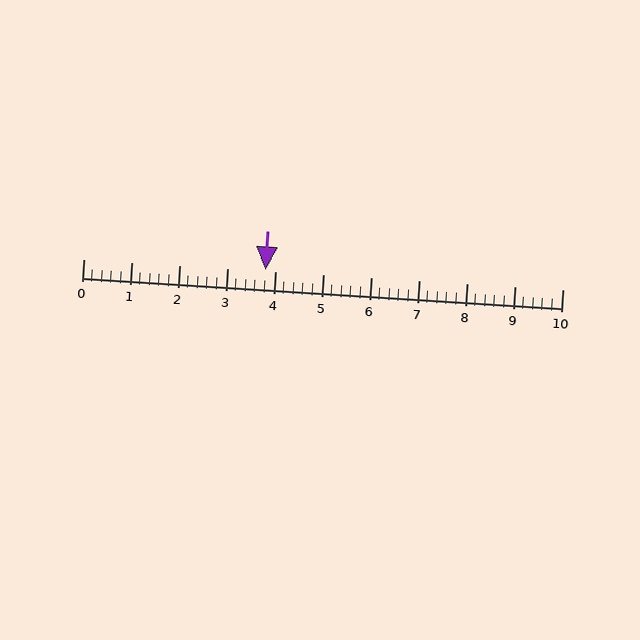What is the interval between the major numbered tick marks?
The major tick marks are spaced 1 units apart.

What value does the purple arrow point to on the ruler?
The purple arrow points to approximately 3.8.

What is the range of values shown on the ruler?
The ruler shows values from 0 to 10.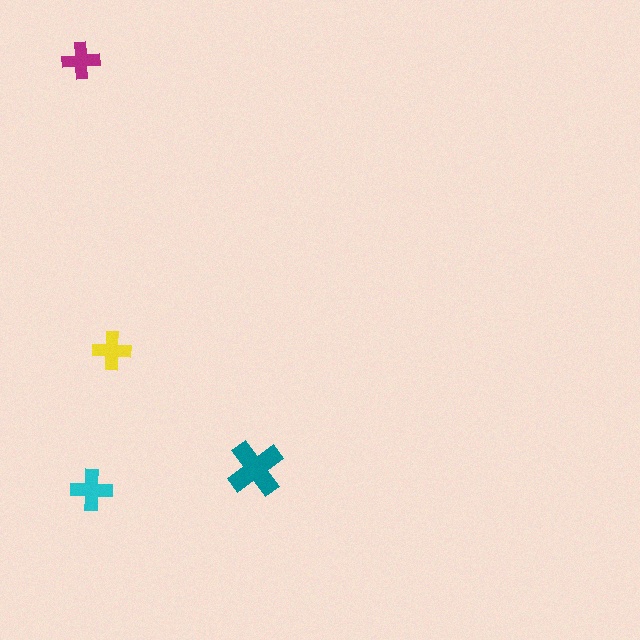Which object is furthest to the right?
The teal cross is rightmost.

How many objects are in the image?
There are 4 objects in the image.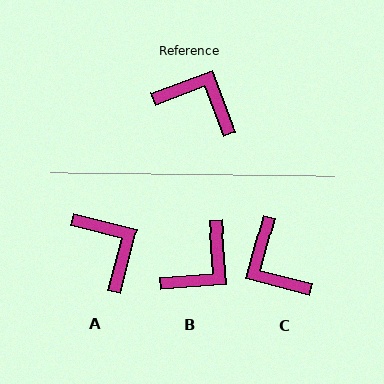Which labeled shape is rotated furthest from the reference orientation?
C, about 145 degrees away.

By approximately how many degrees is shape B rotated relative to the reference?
Approximately 106 degrees clockwise.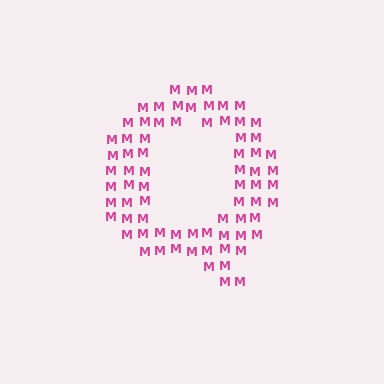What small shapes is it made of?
It is made of small letter M's.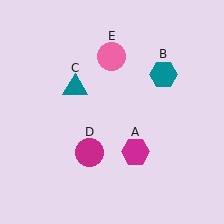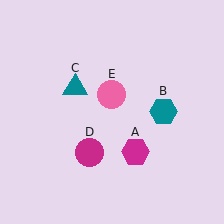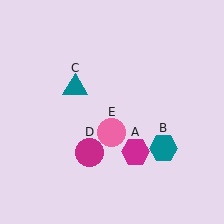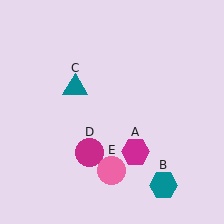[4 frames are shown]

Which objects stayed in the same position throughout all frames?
Magenta hexagon (object A) and teal triangle (object C) and magenta circle (object D) remained stationary.